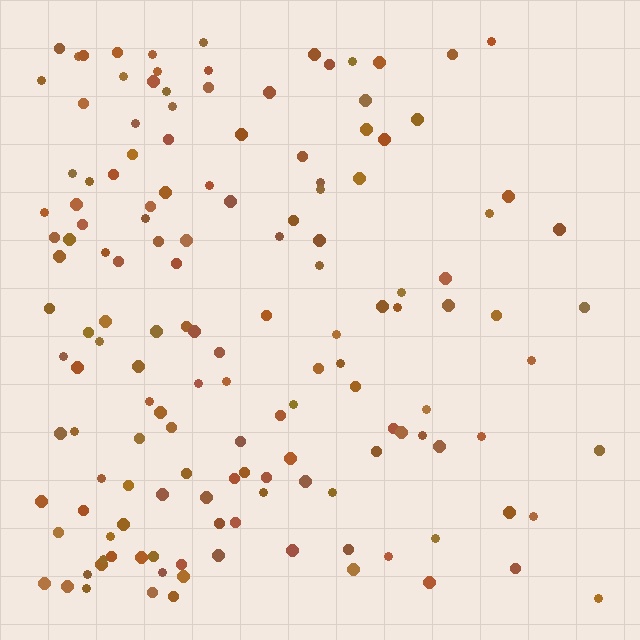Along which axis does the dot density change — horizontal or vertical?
Horizontal.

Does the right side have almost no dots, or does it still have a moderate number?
Still a moderate number, just noticeably fewer than the left.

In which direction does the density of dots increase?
From right to left, with the left side densest.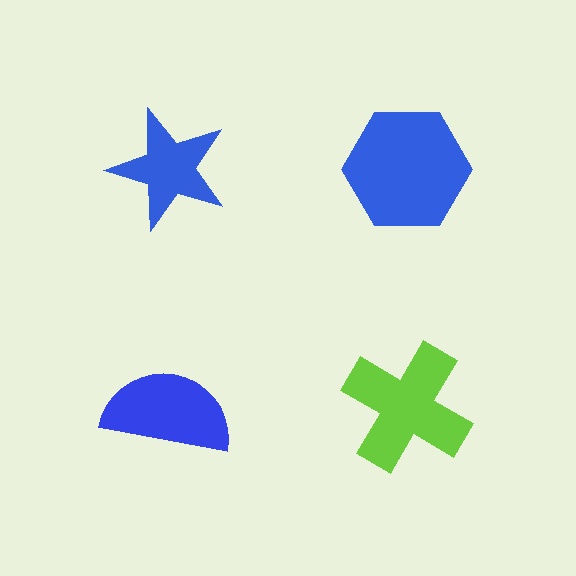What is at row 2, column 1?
A blue semicircle.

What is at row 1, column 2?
A blue hexagon.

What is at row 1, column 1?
A blue star.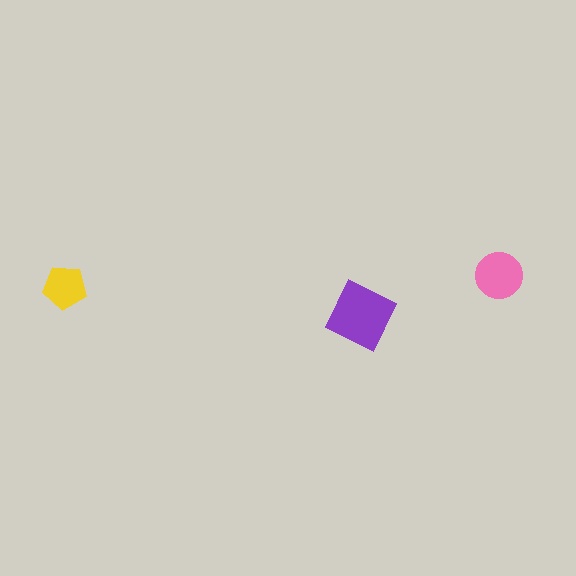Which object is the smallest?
The yellow pentagon.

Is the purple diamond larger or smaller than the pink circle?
Larger.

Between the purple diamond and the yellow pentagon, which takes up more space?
The purple diamond.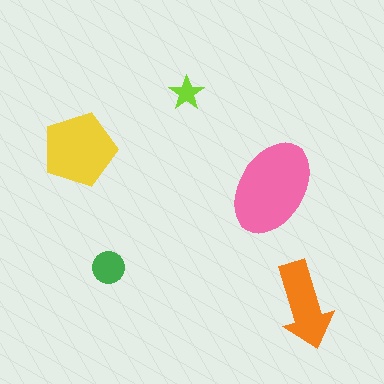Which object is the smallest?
The lime star.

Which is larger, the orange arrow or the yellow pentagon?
The yellow pentagon.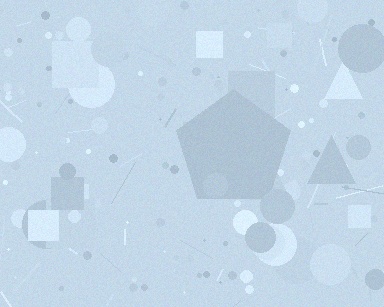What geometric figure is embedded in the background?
A pentagon is embedded in the background.